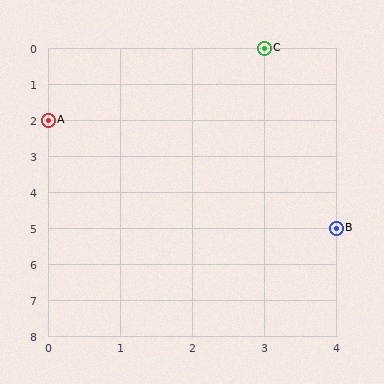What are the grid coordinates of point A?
Point A is at grid coordinates (0, 2).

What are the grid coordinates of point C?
Point C is at grid coordinates (3, 0).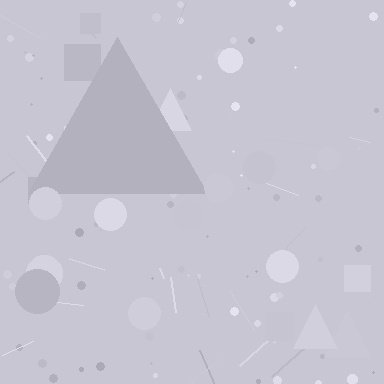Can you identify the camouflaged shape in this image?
The camouflaged shape is a triangle.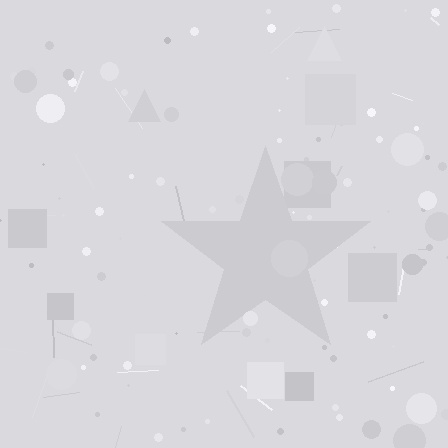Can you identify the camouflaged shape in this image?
The camouflaged shape is a star.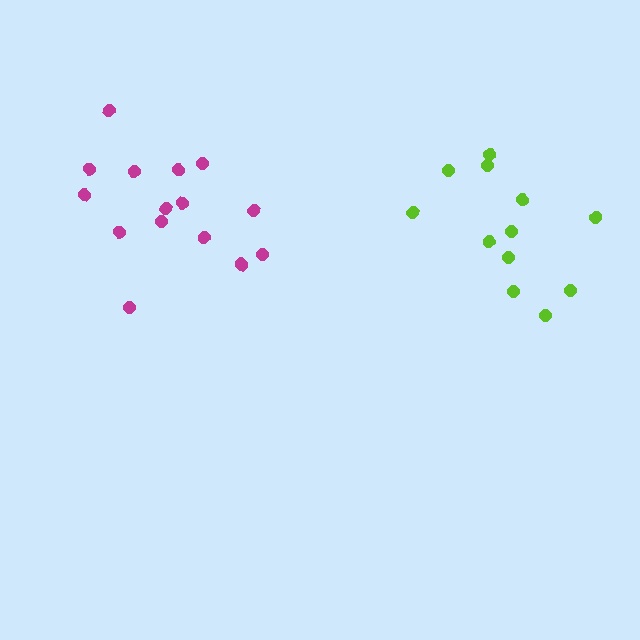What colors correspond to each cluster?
The clusters are colored: lime, magenta.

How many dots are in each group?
Group 1: 12 dots, Group 2: 15 dots (27 total).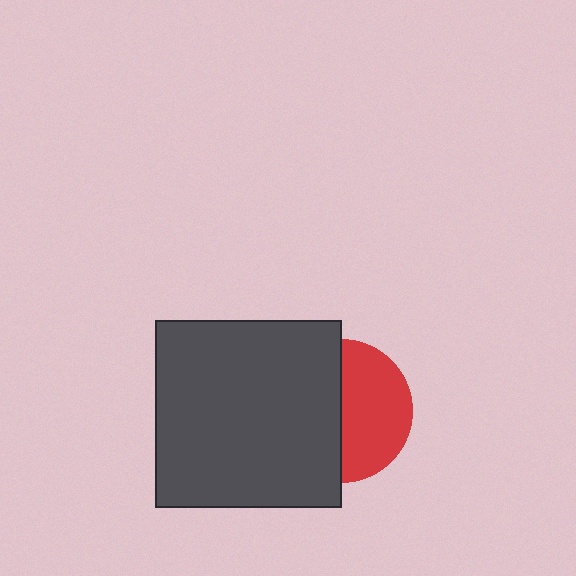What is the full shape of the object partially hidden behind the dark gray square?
The partially hidden object is a red circle.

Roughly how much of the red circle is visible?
About half of it is visible (roughly 50%).